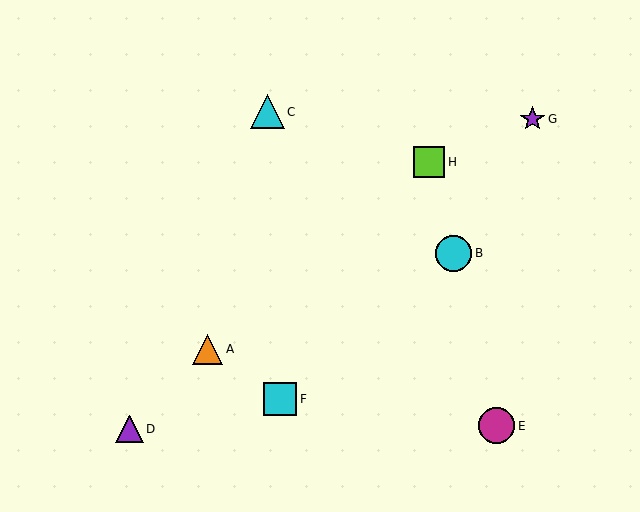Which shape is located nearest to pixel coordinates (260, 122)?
The cyan triangle (labeled C) at (267, 112) is nearest to that location.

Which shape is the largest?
The cyan circle (labeled B) is the largest.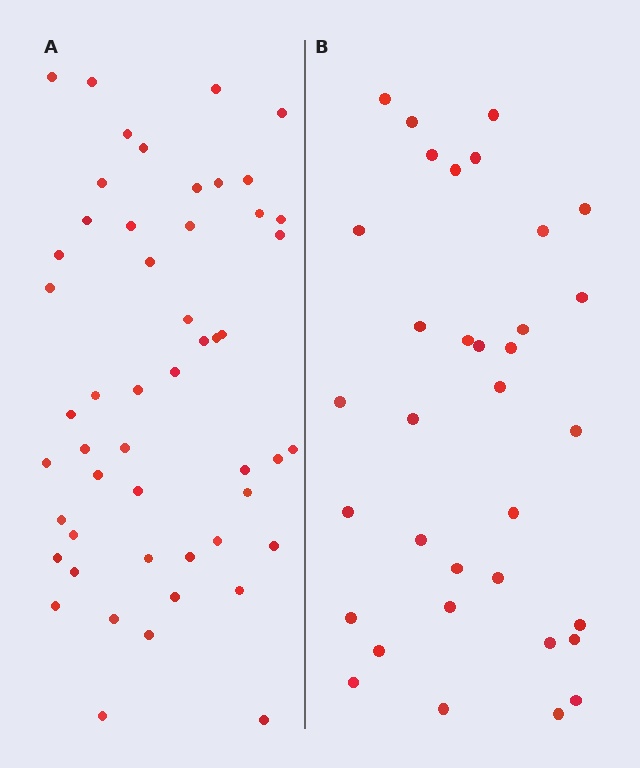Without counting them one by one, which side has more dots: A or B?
Region A (the left region) has more dots.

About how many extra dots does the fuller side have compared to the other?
Region A has approximately 15 more dots than region B.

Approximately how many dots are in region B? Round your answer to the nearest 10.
About 30 dots. (The exact count is 34, which rounds to 30.)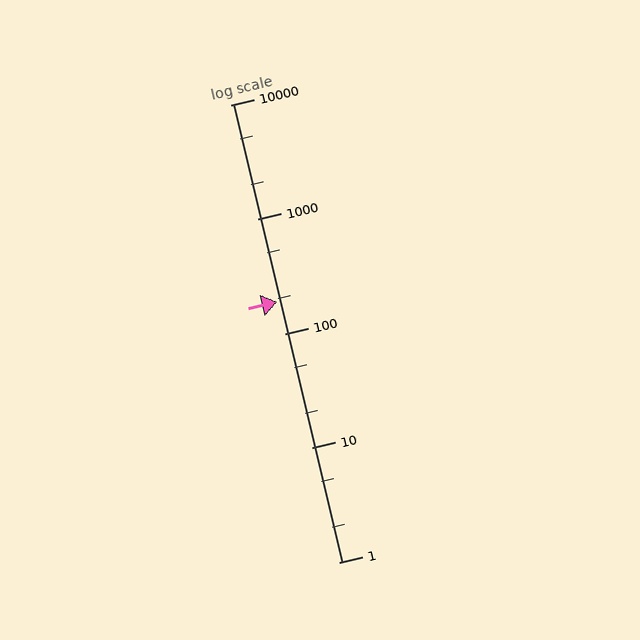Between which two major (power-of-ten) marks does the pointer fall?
The pointer is between 100 and 1000.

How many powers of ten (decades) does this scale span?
The scale spans 4 decades, from 1 to 10000.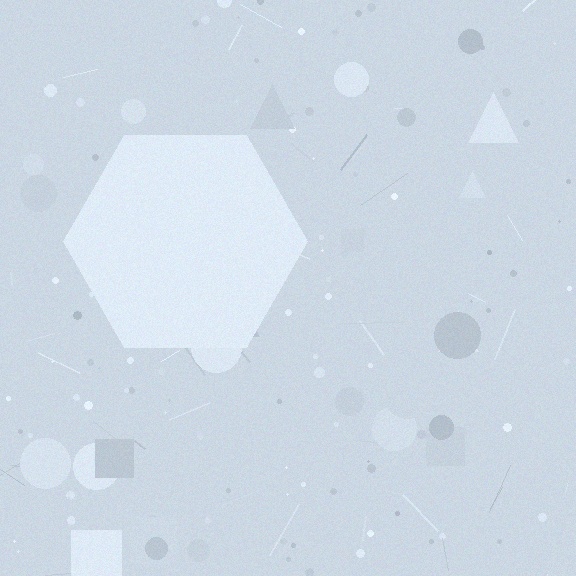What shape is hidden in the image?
A hexagon is hidden in the image.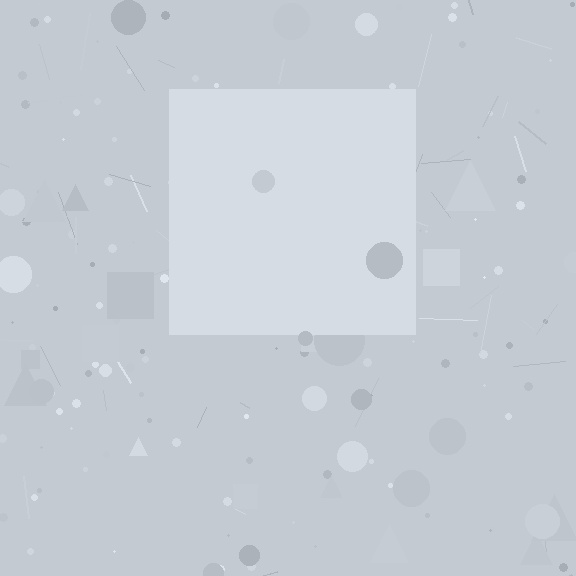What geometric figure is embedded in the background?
A square is embedded in the background.